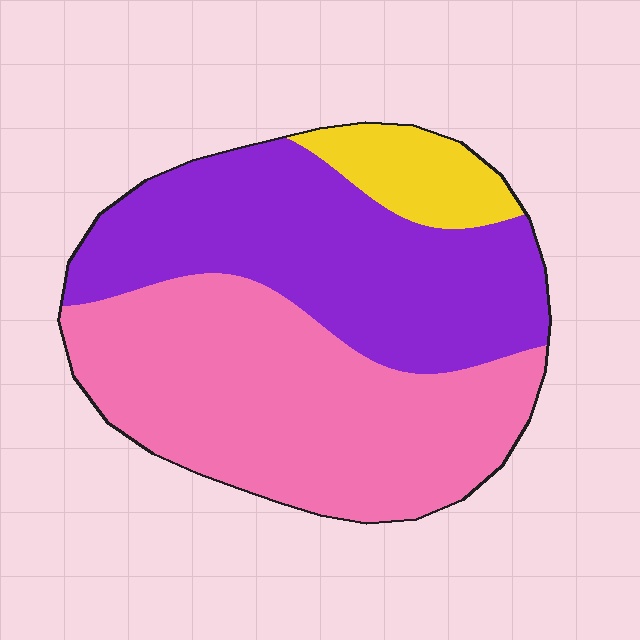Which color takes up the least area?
Yellow, at roughly 10%.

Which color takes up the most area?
Pink, at roughly 50%.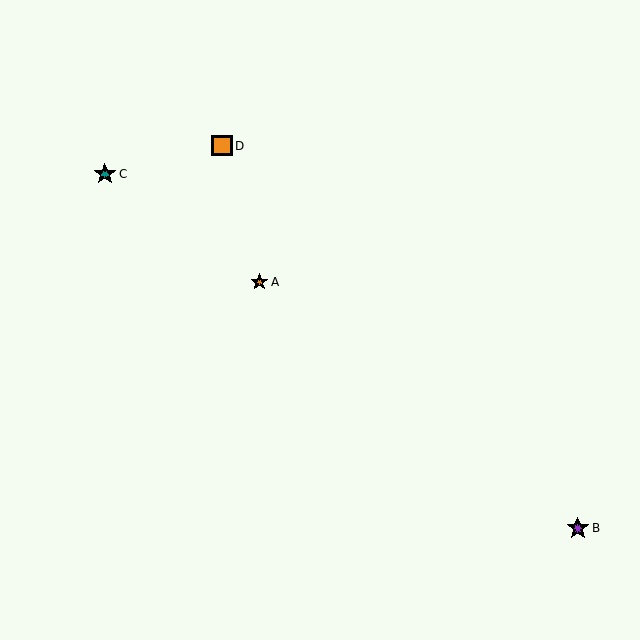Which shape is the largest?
The purple star (labeled B) is the largest.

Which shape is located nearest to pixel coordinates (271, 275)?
The orange star (labeled A) at (259, 282) is nearest to that location.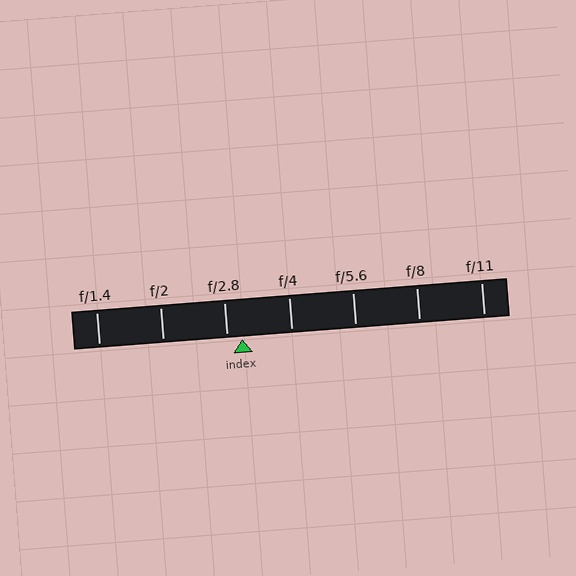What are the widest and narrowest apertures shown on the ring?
The widest aperture shown is f/1.4 and the narrowest is f/11.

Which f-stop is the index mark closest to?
The index mark is closest to f/2.8.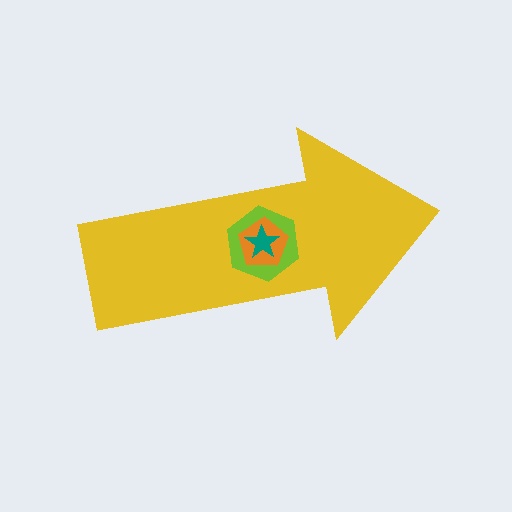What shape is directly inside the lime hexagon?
The orange pentagon.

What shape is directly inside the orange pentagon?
The teal star.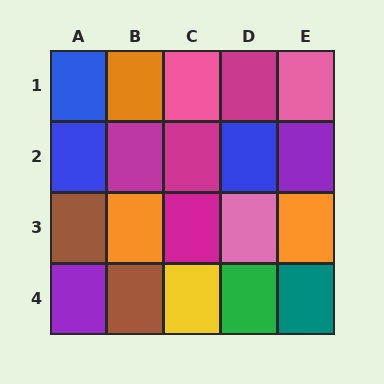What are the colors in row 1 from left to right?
Blue, orange, pink, magenta, pink.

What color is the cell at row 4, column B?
Brown.